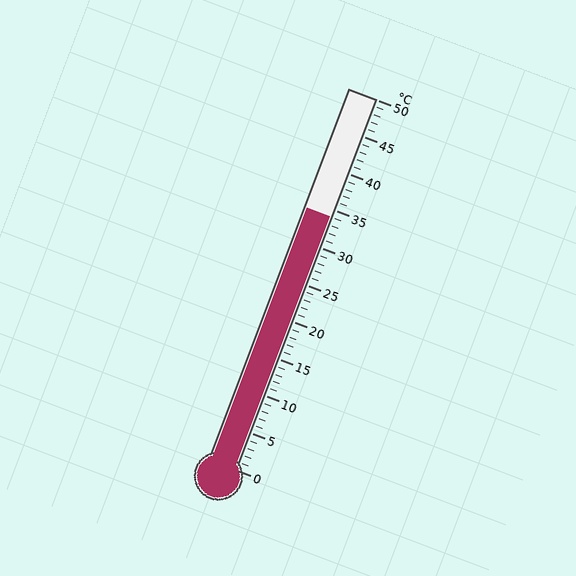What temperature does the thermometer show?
The thermometer shows approximately 34°C.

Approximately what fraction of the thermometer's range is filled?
The thermometer is filled to approximately 70% of its range.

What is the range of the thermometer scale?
The thermometer scale ranges from 0°C to 50°C.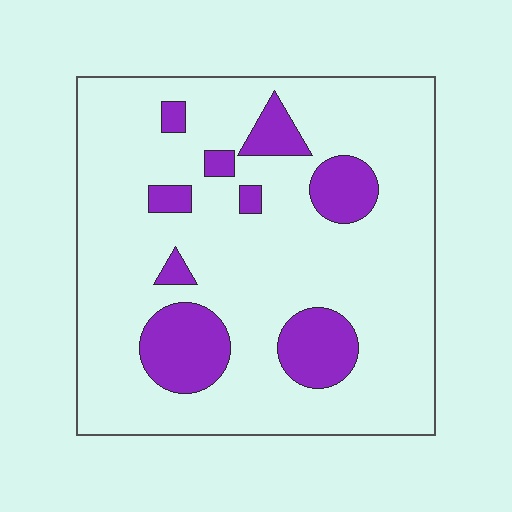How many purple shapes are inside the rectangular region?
9.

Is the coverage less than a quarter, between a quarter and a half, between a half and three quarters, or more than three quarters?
Less than a quarter.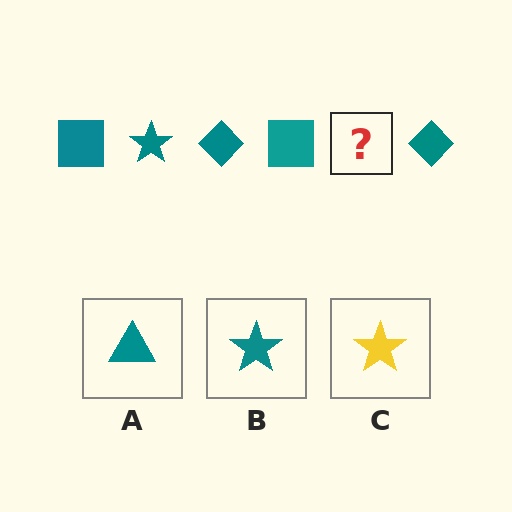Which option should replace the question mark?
Option B.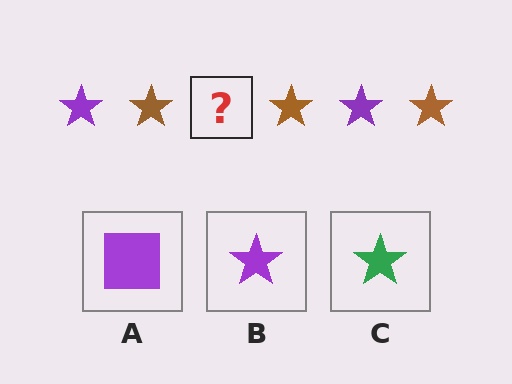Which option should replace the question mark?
Option B.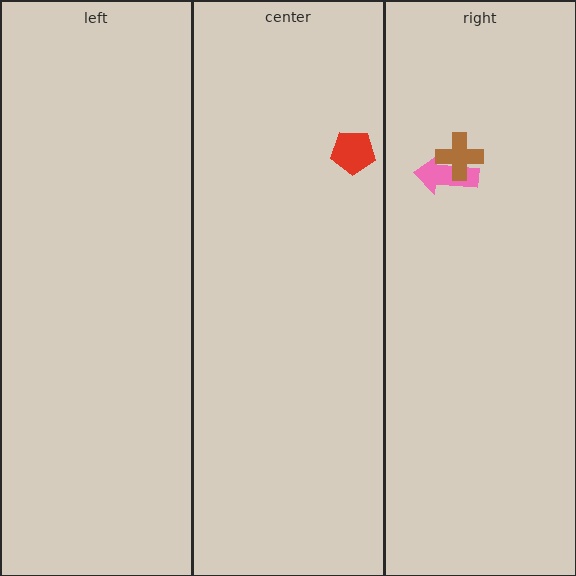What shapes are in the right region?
The pink arrow, the brown cross.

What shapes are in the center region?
The red pentagon.